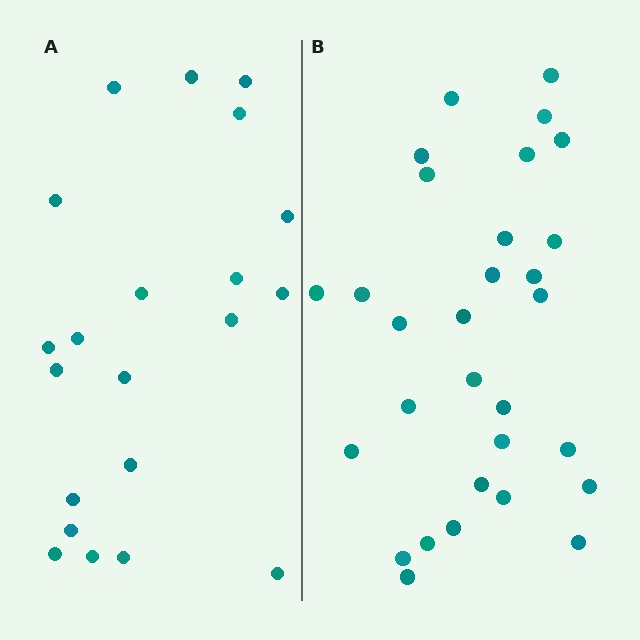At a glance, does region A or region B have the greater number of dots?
Region B (the right region) has more dots.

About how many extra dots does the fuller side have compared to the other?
Region B has roughly 8 or so more dots than region A.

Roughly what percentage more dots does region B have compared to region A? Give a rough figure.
About 45% more.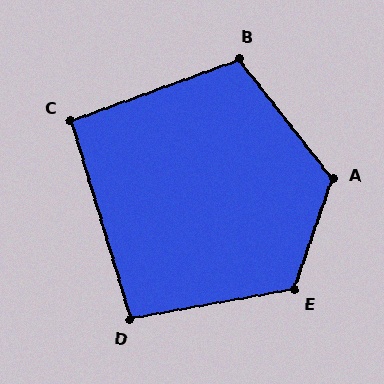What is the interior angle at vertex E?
Approximately 119 degrees (obtuse).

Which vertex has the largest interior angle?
A, at approximately 123 degrees.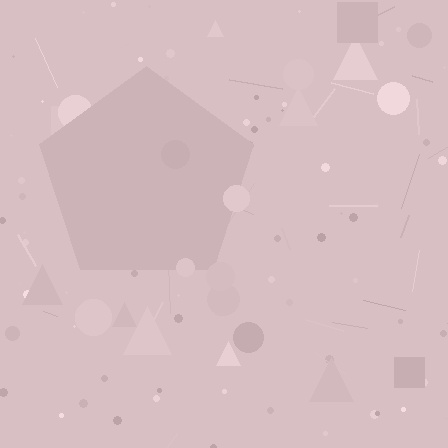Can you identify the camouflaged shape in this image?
The camouflaged shape is a pentagon.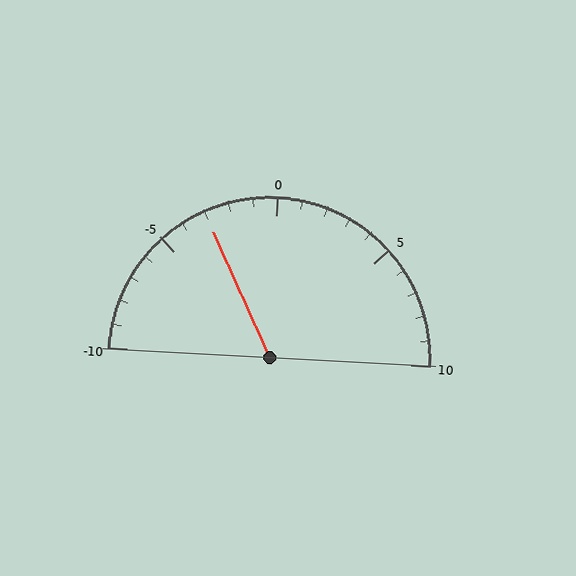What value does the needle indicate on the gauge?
The needle indicates approximately -3.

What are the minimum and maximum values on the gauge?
The gauge ranges from -10 to 10.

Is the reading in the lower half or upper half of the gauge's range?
The reading is in the lower half of the range (-10 to 10).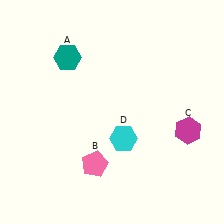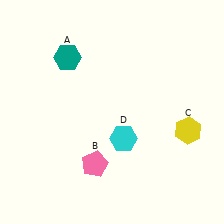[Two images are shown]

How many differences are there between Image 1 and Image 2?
There is 1 difference between the two images.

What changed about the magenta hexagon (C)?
In Image 1, C is magenta. In Image 2, it changed to yellow.